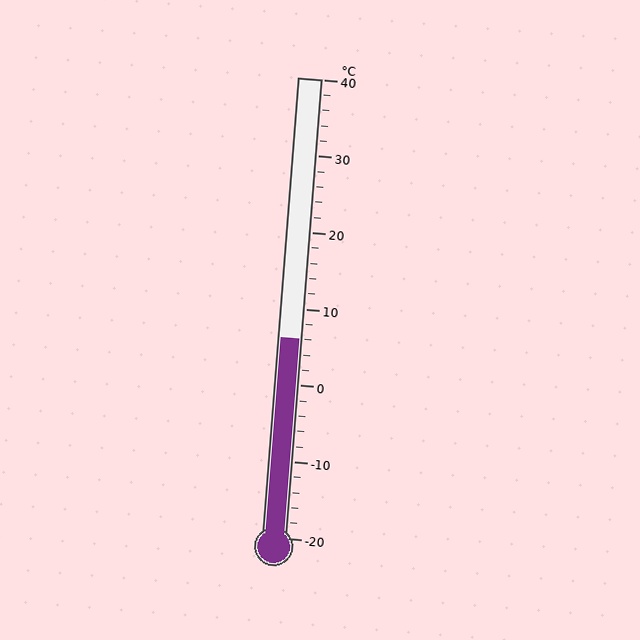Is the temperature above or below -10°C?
The temperature is above -10°C.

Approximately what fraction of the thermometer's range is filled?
The thermometer is filled to approximately 45% of its range.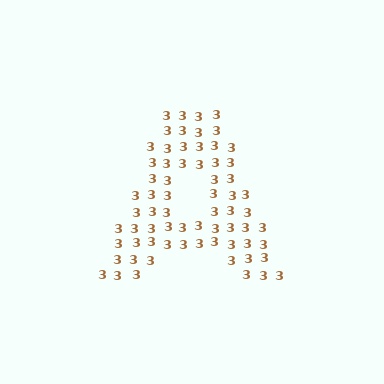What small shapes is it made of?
It is made of small digit 3's.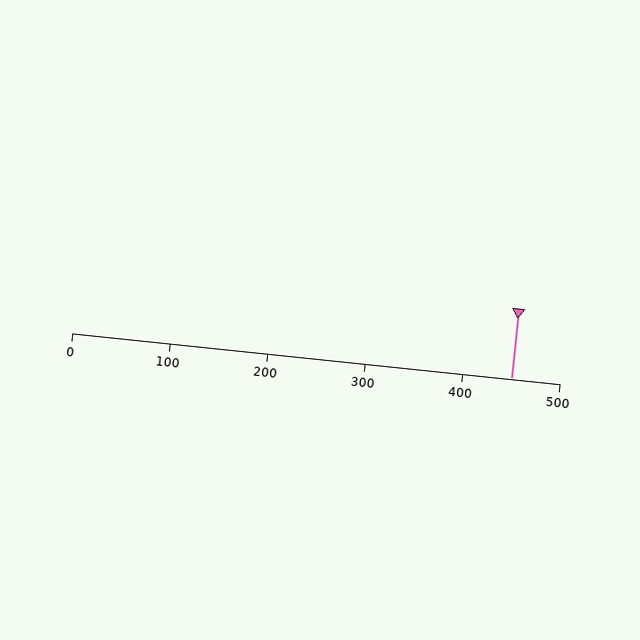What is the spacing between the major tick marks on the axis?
The major ticks are spaced 100 apart.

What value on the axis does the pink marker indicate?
The marker indicates approximately 450.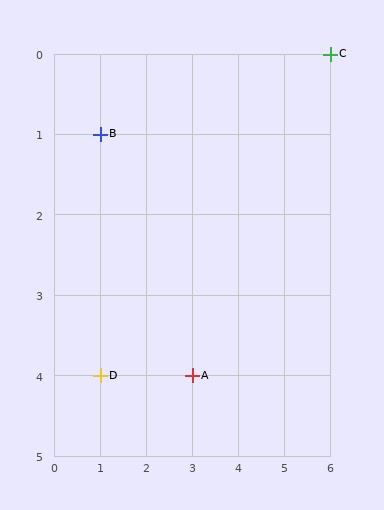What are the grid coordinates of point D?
Point D is at grid coordinates (1, 4).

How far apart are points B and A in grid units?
Points B and A are 2 columns and 3 rows apart (about 3.6 grid units diagonally).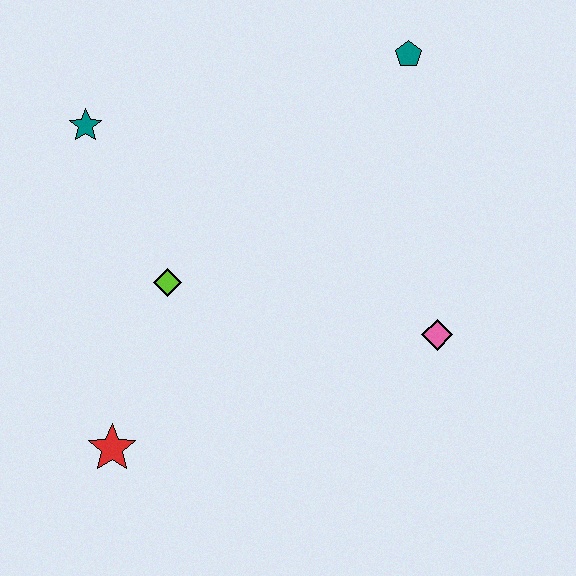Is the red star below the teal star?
Yes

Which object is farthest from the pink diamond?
The teal star is farthest from the pink diamond.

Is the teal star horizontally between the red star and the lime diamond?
No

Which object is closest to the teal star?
The lime diamond is closest to the teal star.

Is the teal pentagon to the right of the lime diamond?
Yes